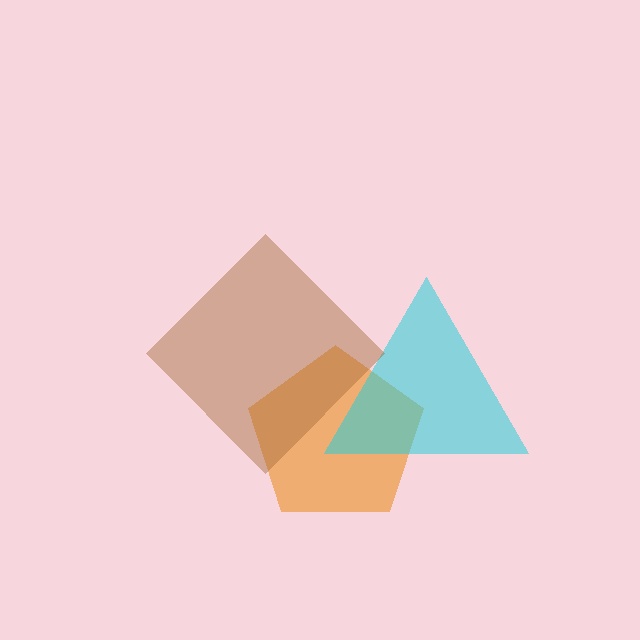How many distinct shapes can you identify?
There are 3 distinct shapes: an orange pentagon, a cyan triangle, a brown diamond.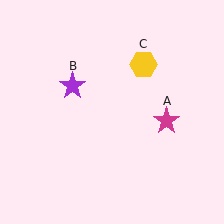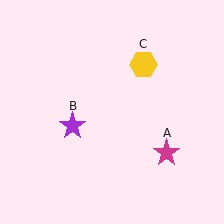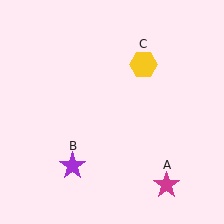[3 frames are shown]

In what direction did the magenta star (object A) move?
The magenta star (object A) moved down.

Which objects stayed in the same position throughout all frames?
Yellow hexagon (object C) remained stationary.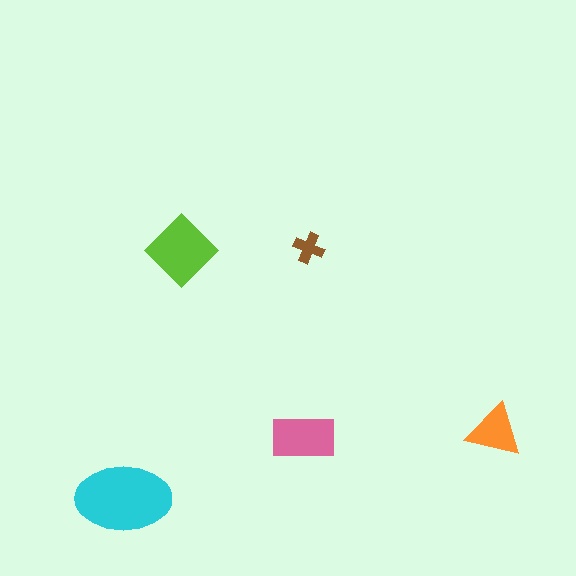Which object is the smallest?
The brown cross.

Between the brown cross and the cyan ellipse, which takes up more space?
The cyan ellipse.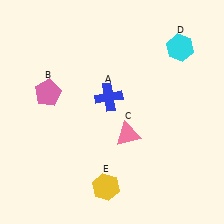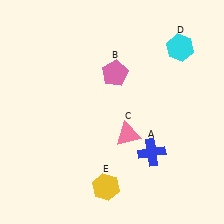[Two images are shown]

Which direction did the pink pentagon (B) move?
The pink pentagon (B) moved right.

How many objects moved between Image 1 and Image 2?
2 objects moved between the two images.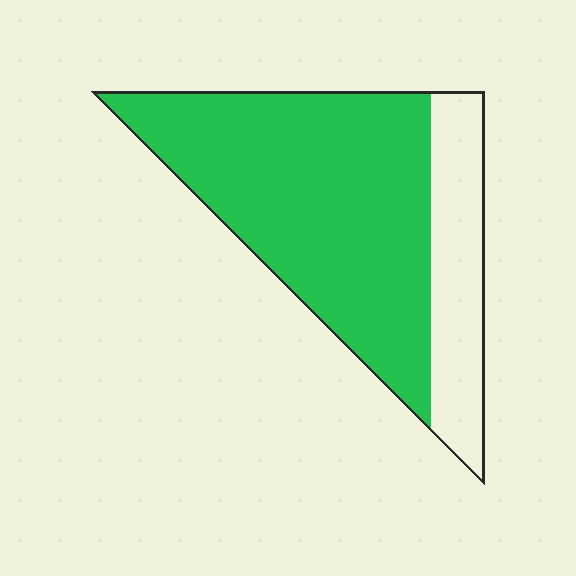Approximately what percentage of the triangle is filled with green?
Approximately 75%.